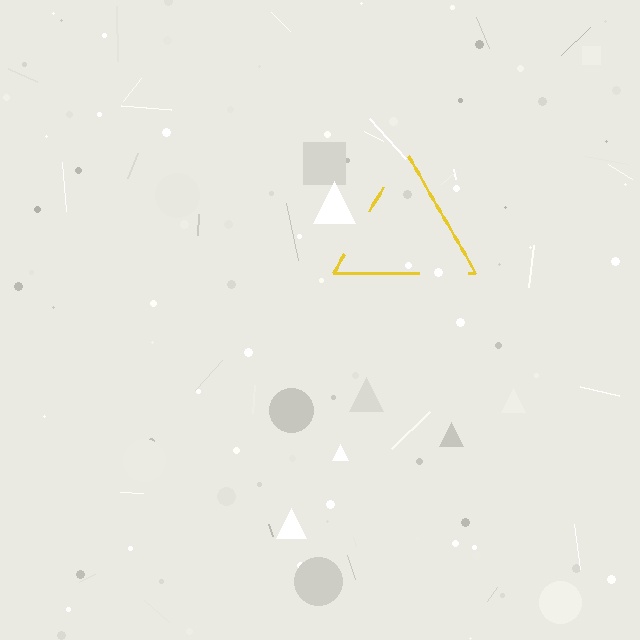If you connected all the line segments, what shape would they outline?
They would outline a triangle.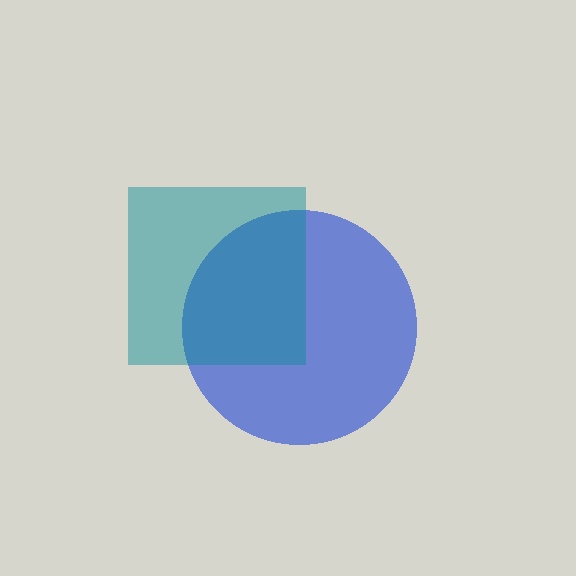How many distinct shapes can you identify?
There are 2 distinct shapes: a blue circle, a teal square.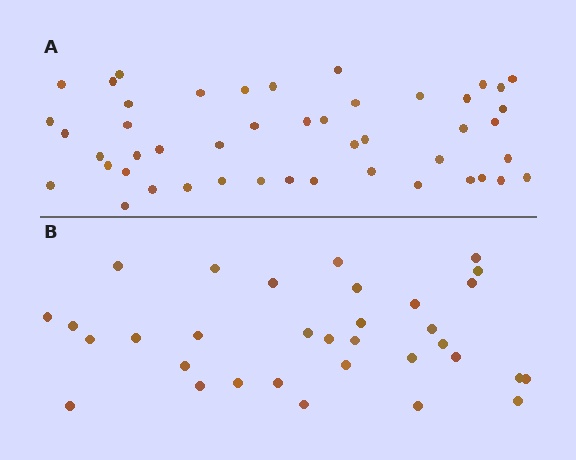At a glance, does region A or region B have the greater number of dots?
Region A (the top region) has more dots.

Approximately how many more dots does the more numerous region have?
Region A has approximately 15 more dots than region B.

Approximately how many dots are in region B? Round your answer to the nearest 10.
About 30 dots. (The exact count is 33, which rounds to 30.)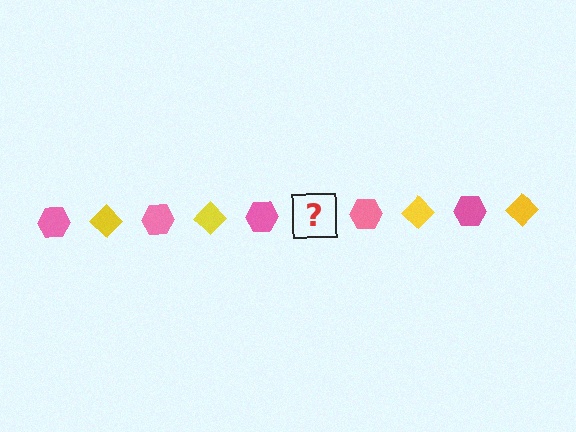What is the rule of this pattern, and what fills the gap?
The rule is that the pattern alternates between pink hexagon and yellow diamond. The gap should be filled with a yellow diamond.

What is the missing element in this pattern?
The missing element is a yellow diamond.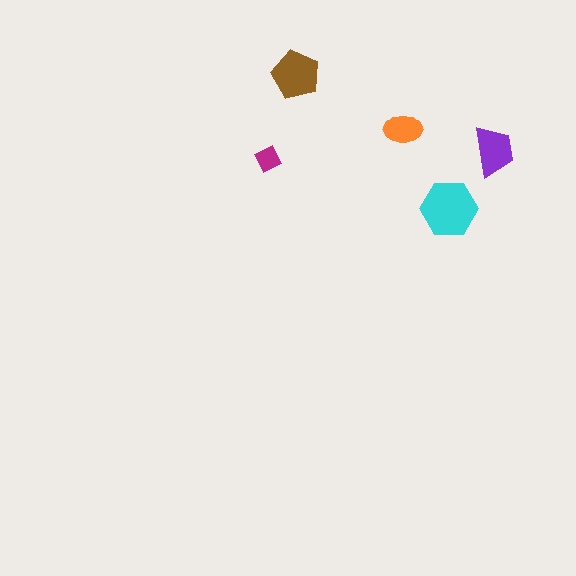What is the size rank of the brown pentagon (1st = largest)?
2nd.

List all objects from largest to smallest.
The cyan hexagon, the brown pentagon, the purple trapezoid, the orange ellipse, the magenta diamond.